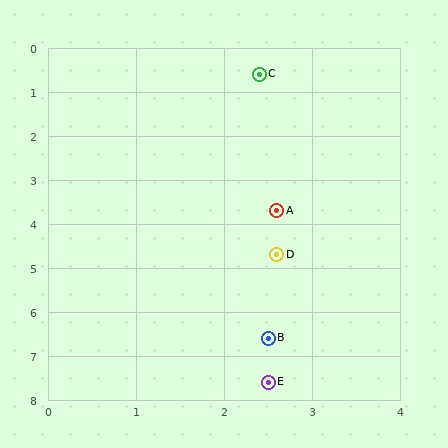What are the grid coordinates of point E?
Point E is at approximately (2.5, 7.6).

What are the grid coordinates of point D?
Point D is at approximately (2.6, 4.7).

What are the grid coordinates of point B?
Point B is at approximately (2.5, 6.6).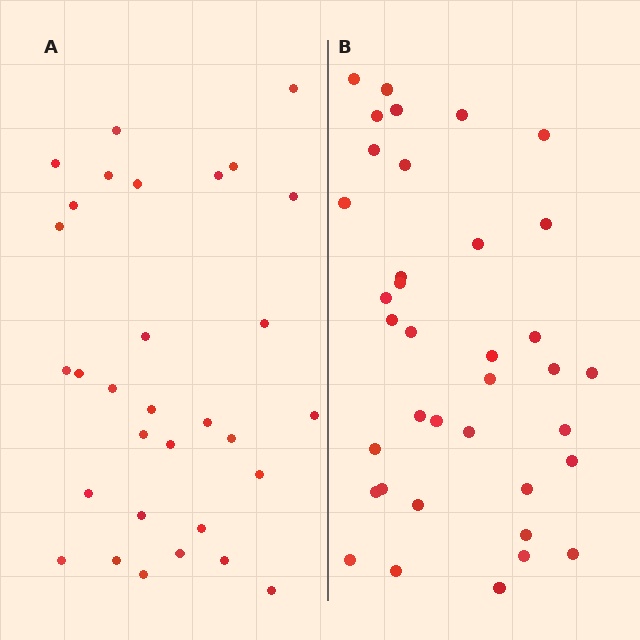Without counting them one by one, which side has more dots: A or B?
Region B (the right region) has more dots.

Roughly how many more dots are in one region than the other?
Region B has about 6 more dots than region A.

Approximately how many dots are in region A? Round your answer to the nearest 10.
About 30 dots. (The exact count is 31, which rounds to 30.)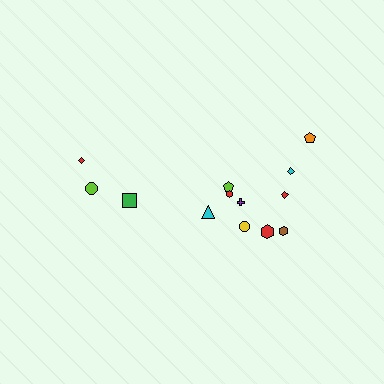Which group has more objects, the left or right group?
The right group.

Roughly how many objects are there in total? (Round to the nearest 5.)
Roughly 15 objects in total.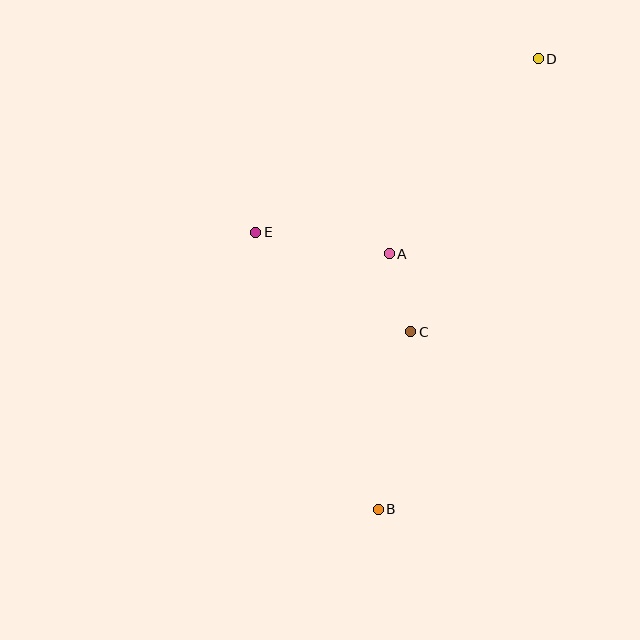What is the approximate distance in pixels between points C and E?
The distance between C and E is approximately 184 pixels.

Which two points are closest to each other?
Points A and C are closest to each other.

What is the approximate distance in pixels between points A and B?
The distance between A and B is approximately 256 pixels.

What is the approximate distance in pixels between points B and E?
The distance between B and E is approximately 303 pixels.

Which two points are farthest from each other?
Points B and D are farthest from each other.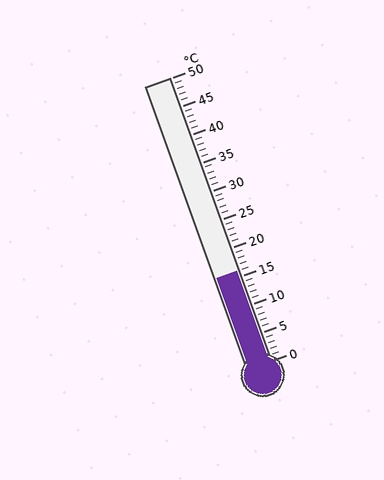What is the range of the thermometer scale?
The thermometer scale ranges from 0°C to 50°C.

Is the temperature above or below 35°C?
The temperature is below 35°C.